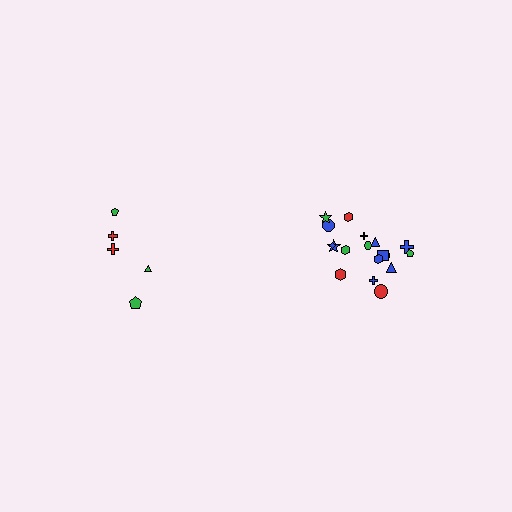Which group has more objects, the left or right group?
The right group.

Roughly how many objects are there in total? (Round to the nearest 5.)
Roughly 25 objects in total.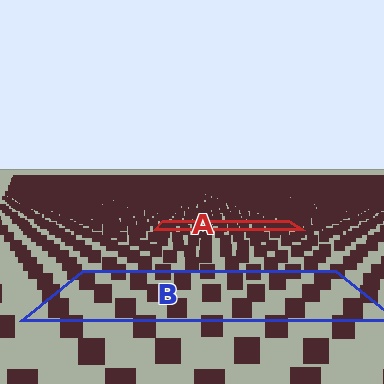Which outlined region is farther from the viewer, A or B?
Region A is farther from the viewer — the texture elements inside it appear smaller and more densely packed.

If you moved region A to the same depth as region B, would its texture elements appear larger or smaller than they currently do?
They would appear larger. At a closer depth, the same texture elements are projected at a bigger on-screen size.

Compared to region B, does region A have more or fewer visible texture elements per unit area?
Region A has more texture elements per unit area — they are packed more densely because it is farther away.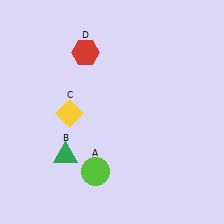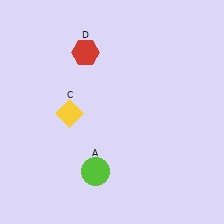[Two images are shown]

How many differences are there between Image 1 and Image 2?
There is 1 difference between the two images.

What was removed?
The green triangle (B) was removed in Image 2.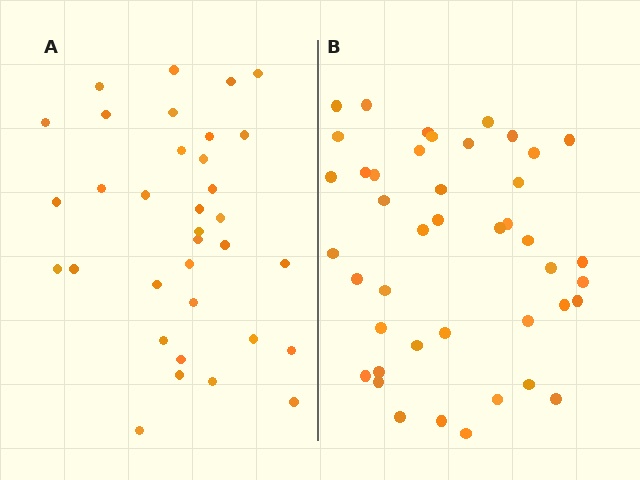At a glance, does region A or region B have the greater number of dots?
Region B (the right region) has more dots.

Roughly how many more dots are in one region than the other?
Region B has roughly 8 or so more dots than region A.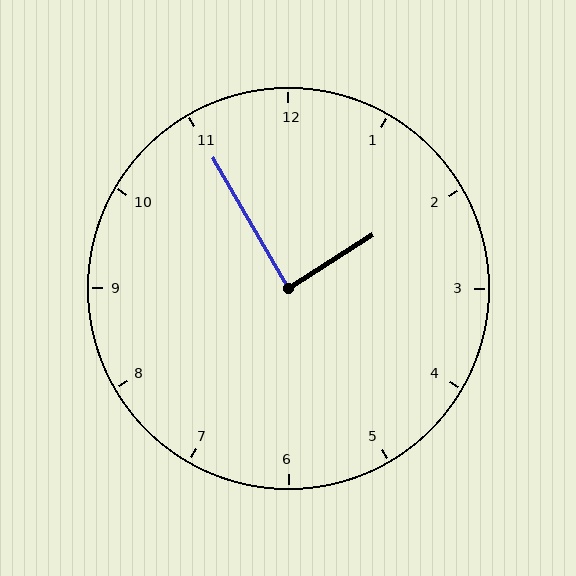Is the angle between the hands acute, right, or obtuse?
It is right.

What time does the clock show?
1:55.